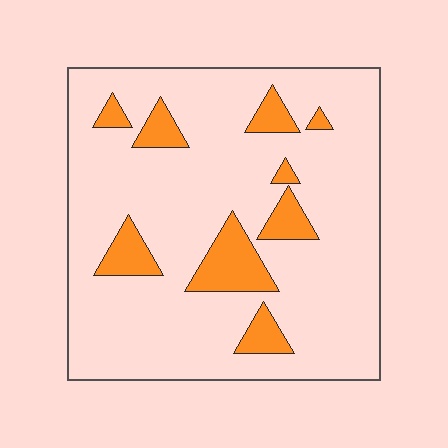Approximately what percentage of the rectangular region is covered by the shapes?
Approximately 15%.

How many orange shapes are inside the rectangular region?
9.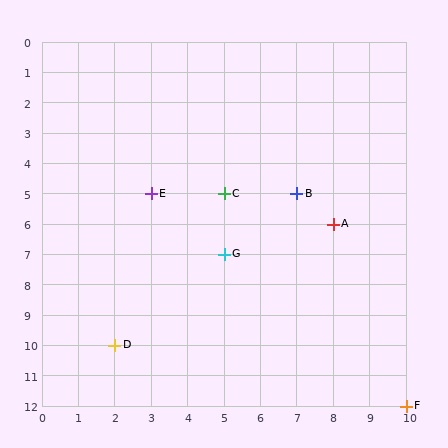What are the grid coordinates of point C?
Point C is at grid coordinates (5, 5).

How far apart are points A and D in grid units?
Points A and D are 6 columns and 4 rows apart (about 7.2 grid units diagonally).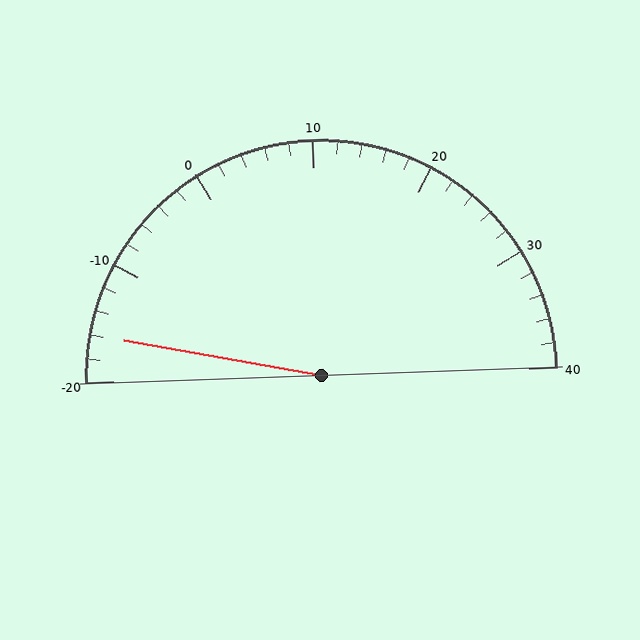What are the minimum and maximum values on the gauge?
The gauge ranges from -20 to 40.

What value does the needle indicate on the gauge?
The needle indicates approximately -16.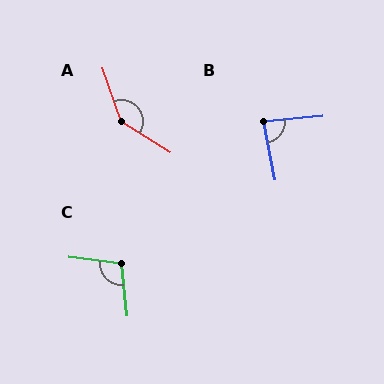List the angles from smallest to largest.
B (84°), C (103°), A (141°).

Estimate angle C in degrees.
Approximately 103 degrees.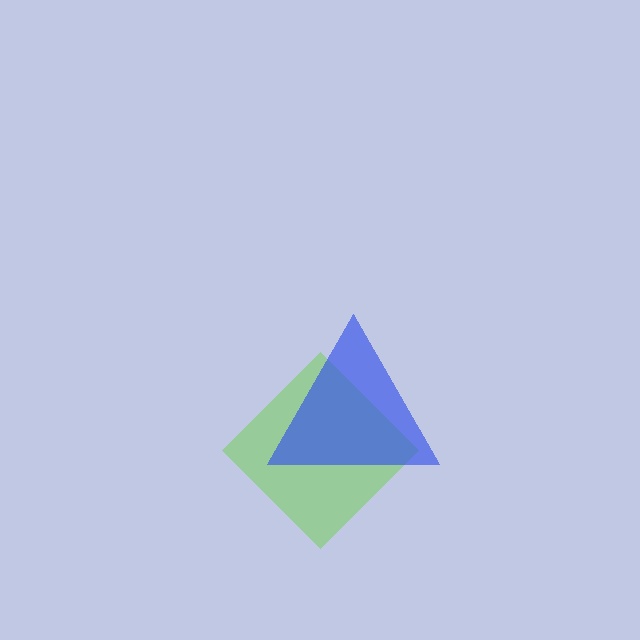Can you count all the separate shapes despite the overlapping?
Yes, there are 2 separate shapes.